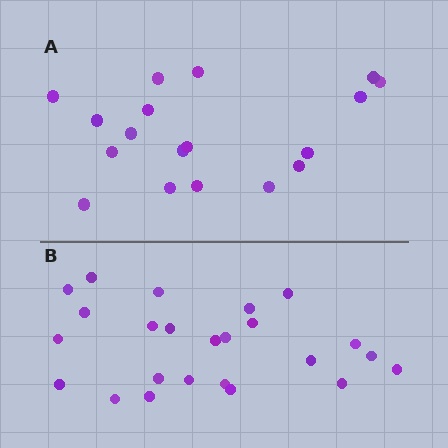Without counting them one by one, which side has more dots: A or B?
Region B (the bottom region) has more dots.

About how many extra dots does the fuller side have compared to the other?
Region B has about 6 more dots than region A.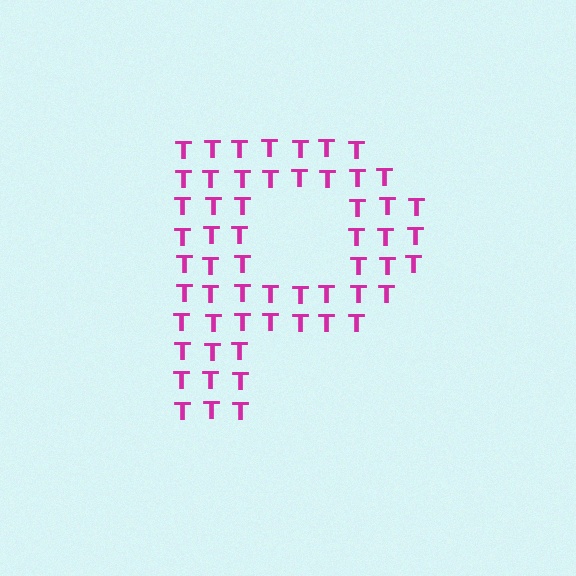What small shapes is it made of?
It is made of small letter T's.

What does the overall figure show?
The overall figure shows the letter P.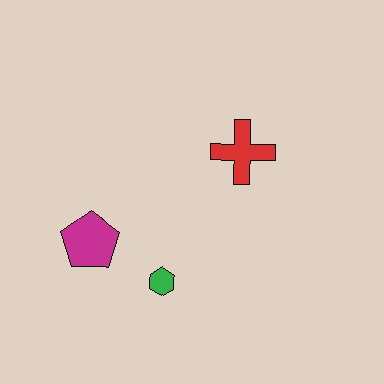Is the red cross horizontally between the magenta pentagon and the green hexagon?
No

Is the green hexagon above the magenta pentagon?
No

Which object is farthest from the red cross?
The magenta pentagon is farthest from the red cross.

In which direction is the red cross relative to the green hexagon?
The red cross is above the green hexagon.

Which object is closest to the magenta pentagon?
The green hexagon is closest to the magenta pentagon.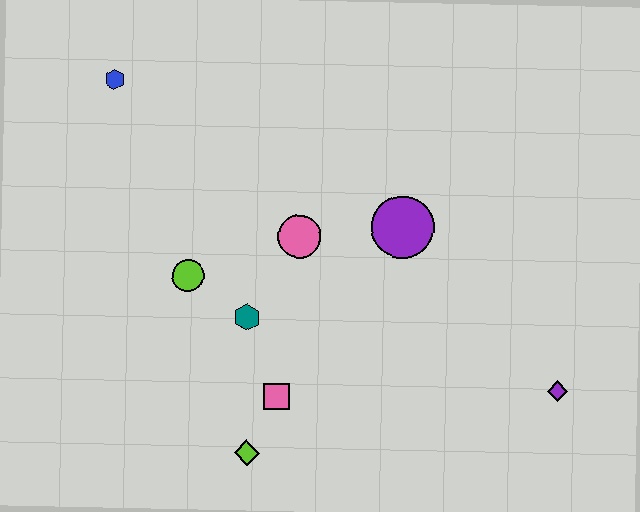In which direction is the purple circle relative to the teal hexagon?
The purple circle is to the right of the teal hexagon.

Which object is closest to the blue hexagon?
The lime circle is closest to the blue hexagon.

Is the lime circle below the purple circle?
Yes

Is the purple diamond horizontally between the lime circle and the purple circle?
No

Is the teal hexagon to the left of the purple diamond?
Yes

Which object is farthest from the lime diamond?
The blue hexagon is farthest from the lime diamond.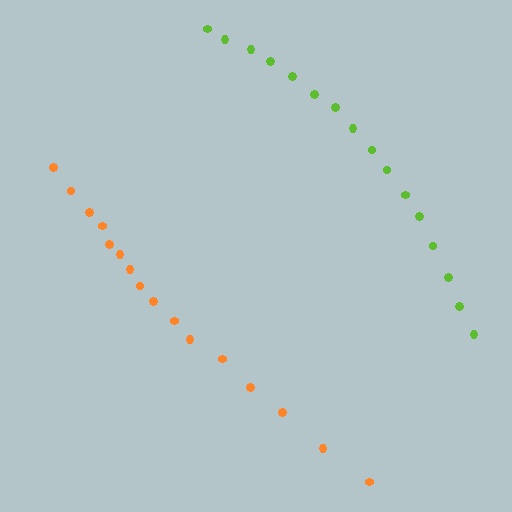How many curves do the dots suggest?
There are 2 distinct paths.